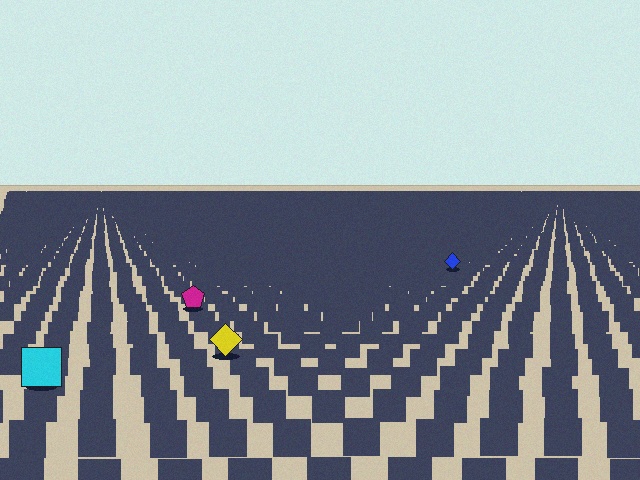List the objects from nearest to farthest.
From nearest to farthest: the cyan square, the yellow diamond, the magenta pentagon, the blue diamond.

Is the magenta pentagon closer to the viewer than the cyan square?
No. The cyan square is closer — you can tell from the texture gradient: the ground texture is coarser near it.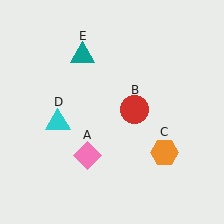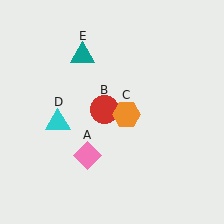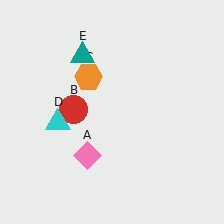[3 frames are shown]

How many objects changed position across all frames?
2 objects changed position: red circle (object B), orange hexagon (object C).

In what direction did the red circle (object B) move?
The red circle (object B) moved left.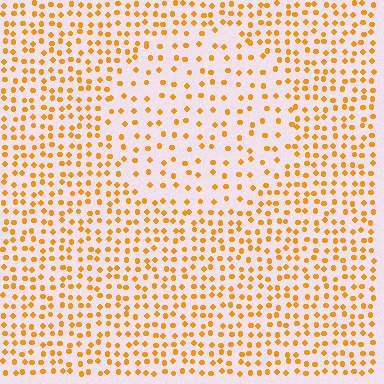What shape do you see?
I see a circle.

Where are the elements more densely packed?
The elements are more densely packed outside the circle boundary.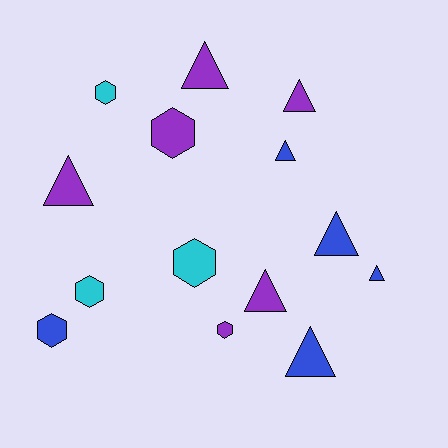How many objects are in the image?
There are 14 objects.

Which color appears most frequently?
Purple, with 6 objects.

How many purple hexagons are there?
There are 2 purple hexagons.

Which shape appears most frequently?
Triangle, with 8 objects.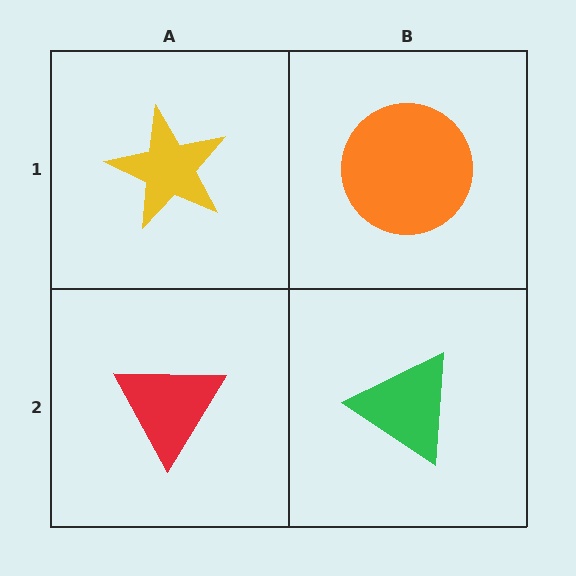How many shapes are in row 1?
2 shapes.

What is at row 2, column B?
A green triangle.